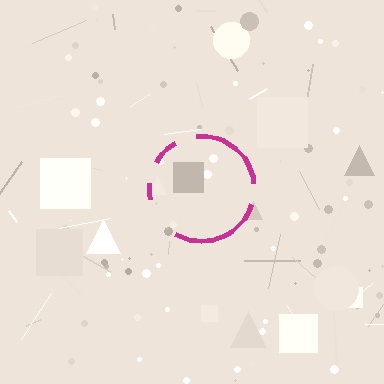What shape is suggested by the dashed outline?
The dashed outline suggests a circle.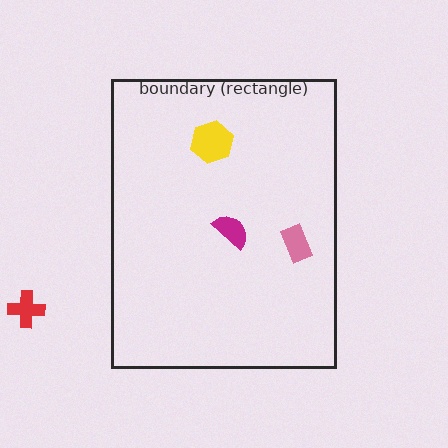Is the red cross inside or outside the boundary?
Outside.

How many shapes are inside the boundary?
3 inside, 1 outside.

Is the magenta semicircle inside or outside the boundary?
Inside.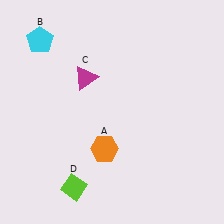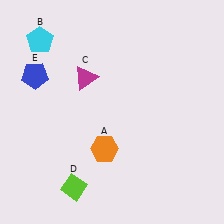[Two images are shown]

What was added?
A blue pentagon (E) was added in Image 2.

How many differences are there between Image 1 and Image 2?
There is 1 difference between the two images.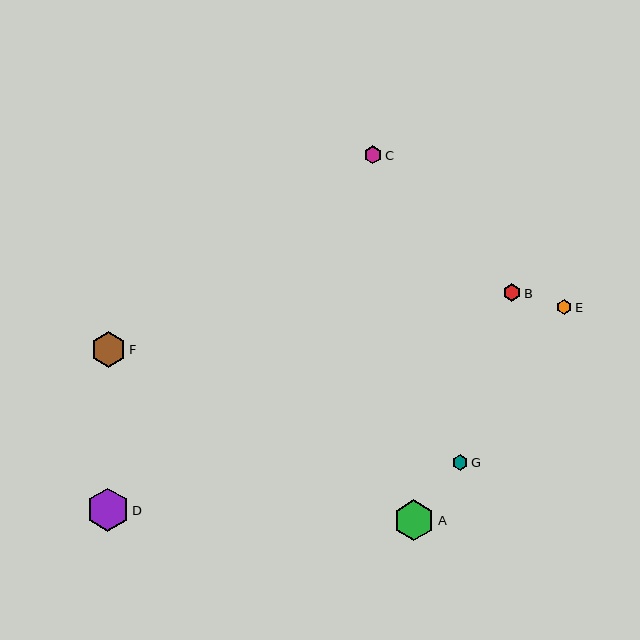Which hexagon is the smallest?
Hexagon E is the smallest with a size of approximately 15 pixels.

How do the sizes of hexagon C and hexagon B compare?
Hexagon C and hexagon B are approximately the same size.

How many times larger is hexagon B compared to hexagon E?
Hexagon B is approximately 1.1 times the size of hexagon E.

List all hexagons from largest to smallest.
From largest to smallest: D, A, F, C, B, G, E.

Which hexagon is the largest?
Hexagon D is the largest with a size of approximately 43 pixels.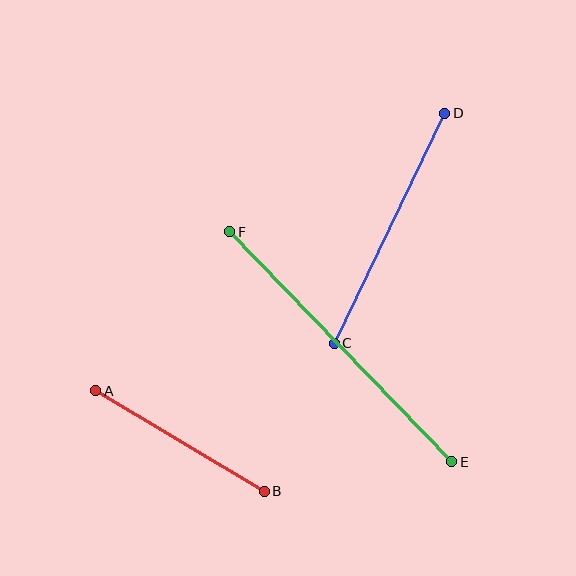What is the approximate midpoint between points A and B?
The midpoint is at approximately (180, 441) pixels.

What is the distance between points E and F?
The distance is approximately 320 pixels.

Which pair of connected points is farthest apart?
Points E and F are farthest apart.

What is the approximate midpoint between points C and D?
The midpoint is at approximately (389, 228) pixels.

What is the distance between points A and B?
The distance is approximately 196 pixels.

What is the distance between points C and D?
The distance is approximately 255 pixels.